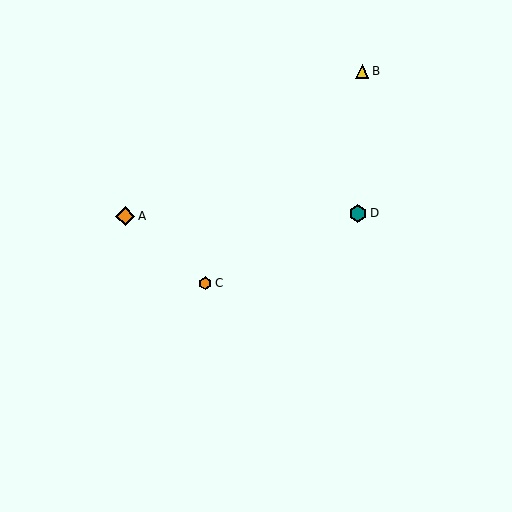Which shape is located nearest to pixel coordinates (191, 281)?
The orange hexagon (labeled C) at (205, 283) is nearest to that location.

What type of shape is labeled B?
Shape B is a yellow triangle.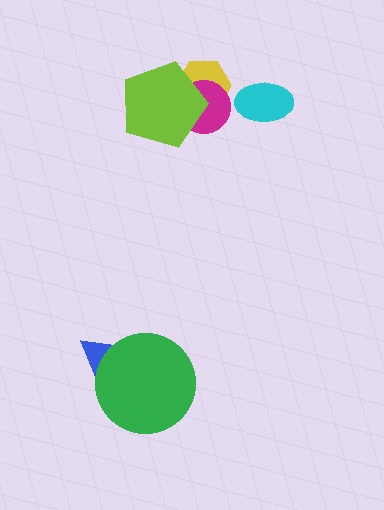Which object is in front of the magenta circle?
The lime pentagon is in front of the magenta circle.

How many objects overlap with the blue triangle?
1 object overlaps with the blue triangle.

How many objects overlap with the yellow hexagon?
2 objects overlap with the yellow hexagon.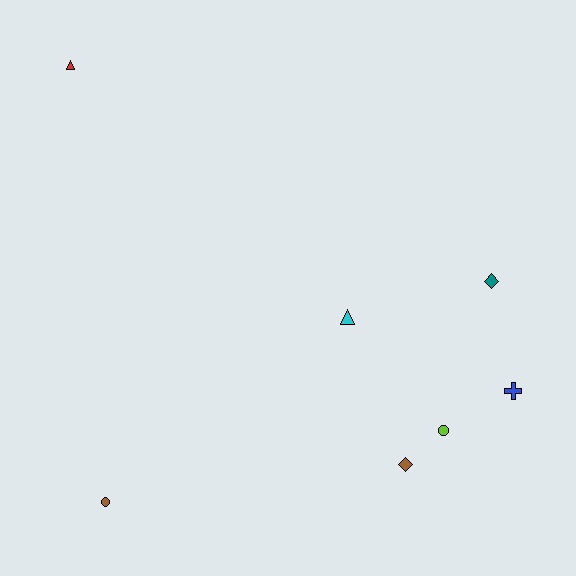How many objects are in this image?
There are 7 objects.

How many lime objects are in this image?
There is 1 lime object.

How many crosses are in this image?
There is 1 cross.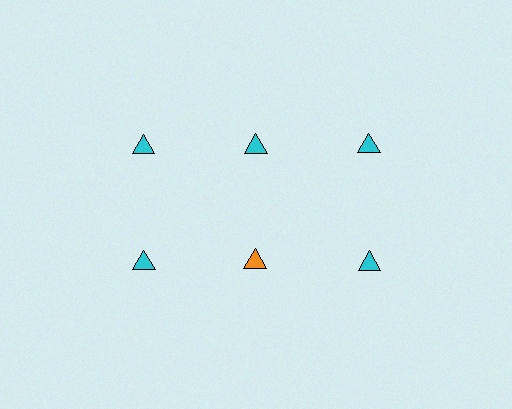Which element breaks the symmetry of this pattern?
The orange triangle in the second row, second from left column breaks the symmetry. All other shapes are cyan triangles.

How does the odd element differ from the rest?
It has a different color: orange instead of cyan.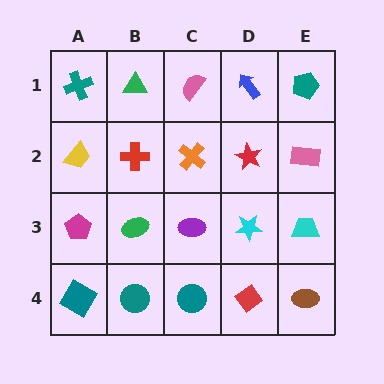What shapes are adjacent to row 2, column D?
A blue arrow (row 1, column D), a cyan star (row 3, column D), an orange cross (row 2, column C), a pink rectangle (row 2, column E).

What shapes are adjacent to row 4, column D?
A cyan star (row 3, column D), a teal circle (row 4, column C), a brown ellipse (row 4, column E).